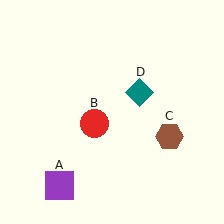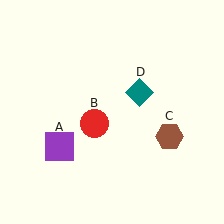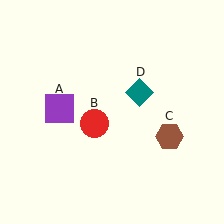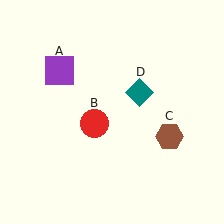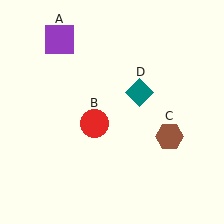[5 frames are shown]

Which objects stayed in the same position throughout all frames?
Red circle (object B) and brown hexagon (object C) and teal diamond (object D) remained stationary.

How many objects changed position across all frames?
1 object changed position: purple square (object A).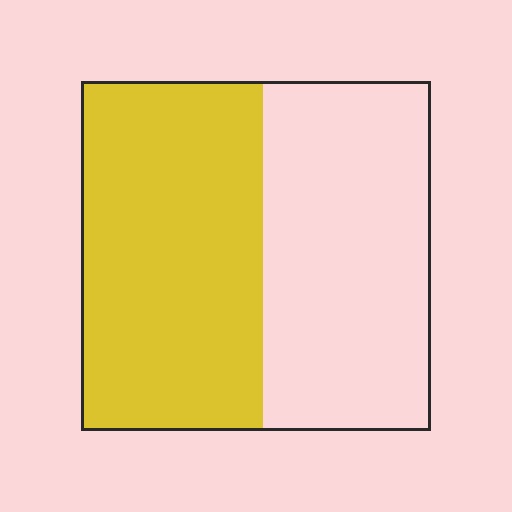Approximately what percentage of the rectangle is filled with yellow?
Approximately 50%.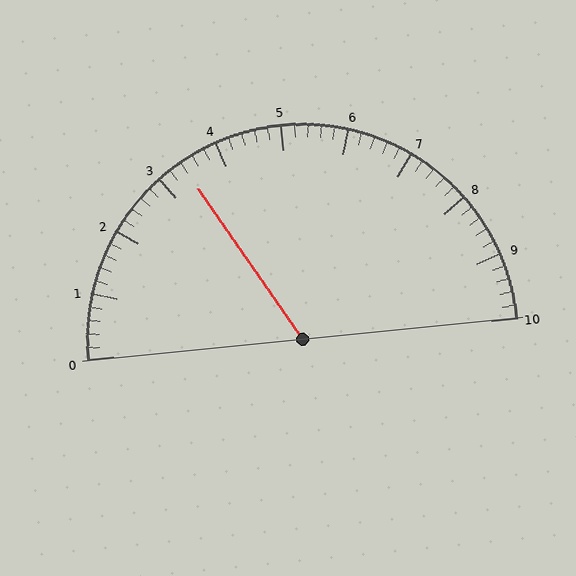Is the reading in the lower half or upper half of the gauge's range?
The reading is in the lower half of the range (0 to 10).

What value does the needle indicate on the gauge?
The needle indicates approximately 3.4.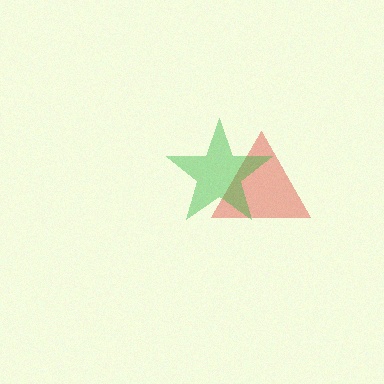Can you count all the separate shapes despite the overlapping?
Yes, there are 2 separate shapes.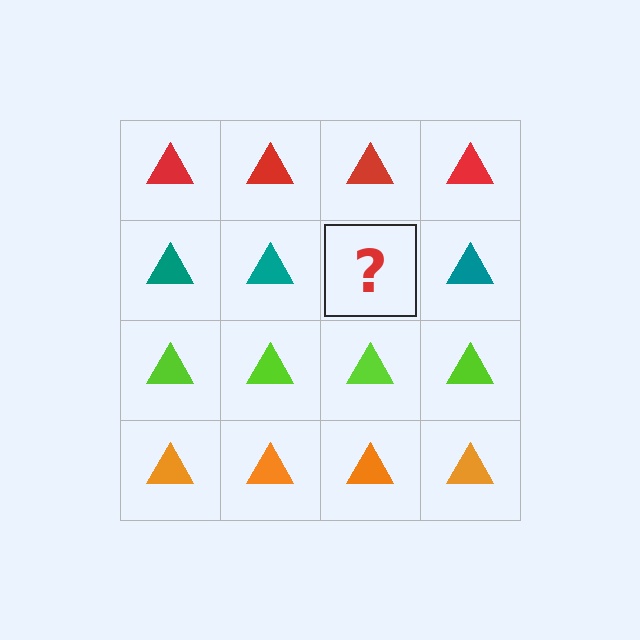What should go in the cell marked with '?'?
The missing cell should contain a teal triangle.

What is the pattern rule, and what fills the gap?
The rule is that each row has a consistent color. The gap should be filled with a teal triangle.